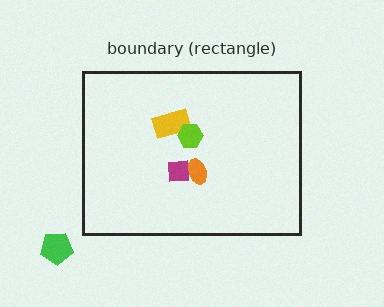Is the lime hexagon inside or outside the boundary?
Inside.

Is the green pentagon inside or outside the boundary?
Outside.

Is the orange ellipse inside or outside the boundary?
Inside.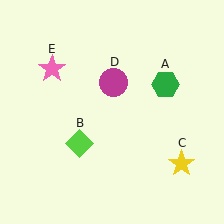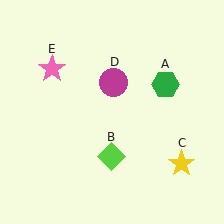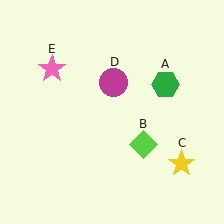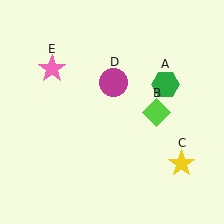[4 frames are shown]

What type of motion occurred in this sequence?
The lime diamond (object B) rotated counterclockwise around the center of the scene.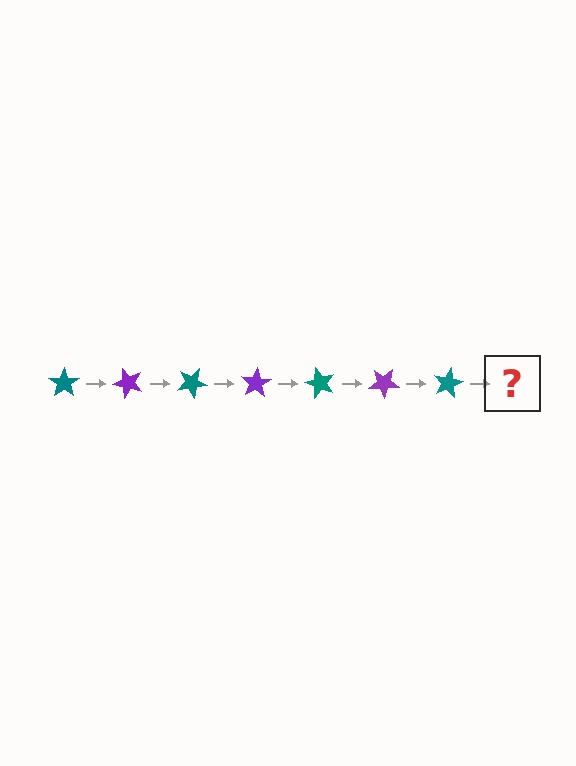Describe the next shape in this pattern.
It should be a purple star, rotated 350 degrees from the start.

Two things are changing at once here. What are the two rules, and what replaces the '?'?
The two rules are that it rotates 50 degrees each step and the color cycles through teal and purple. The '?' should be a purple star, rotated 350 degrees from the start.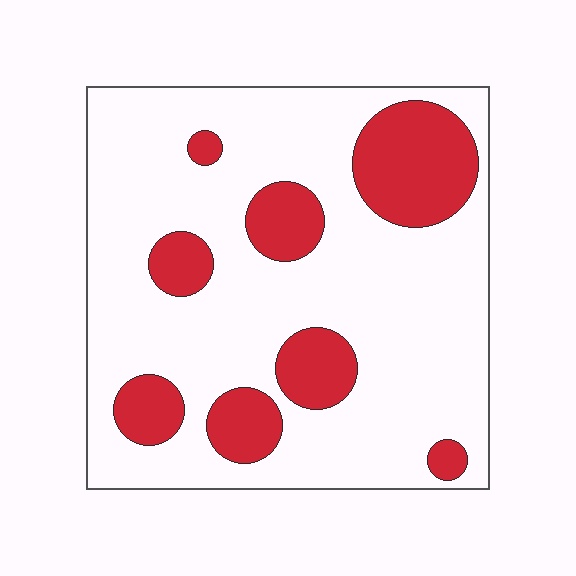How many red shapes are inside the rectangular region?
8.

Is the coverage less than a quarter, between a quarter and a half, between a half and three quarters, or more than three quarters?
Less than a quarter.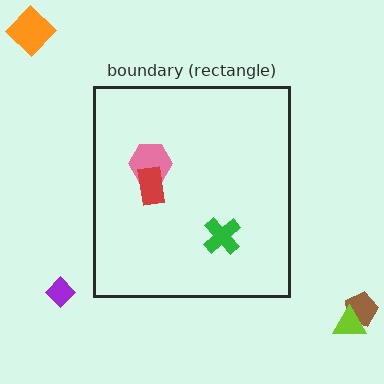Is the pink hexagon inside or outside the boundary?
Inside.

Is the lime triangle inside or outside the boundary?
Outside.